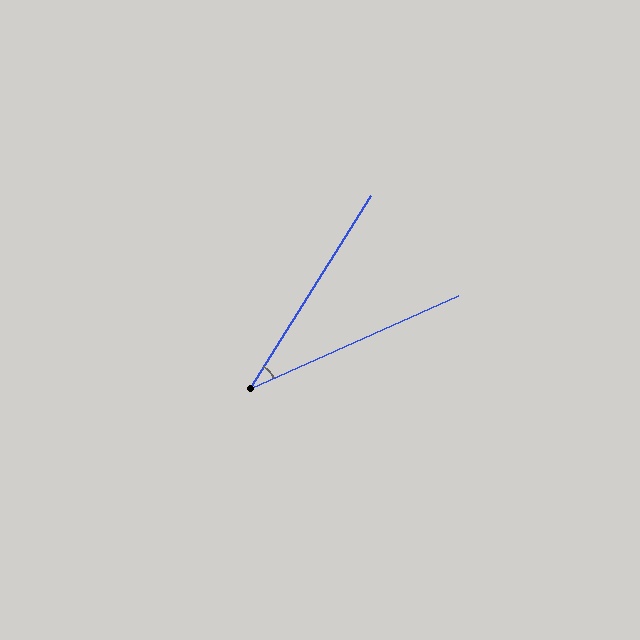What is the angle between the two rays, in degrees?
Approximately 34 degrees.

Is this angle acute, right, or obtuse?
It is acute.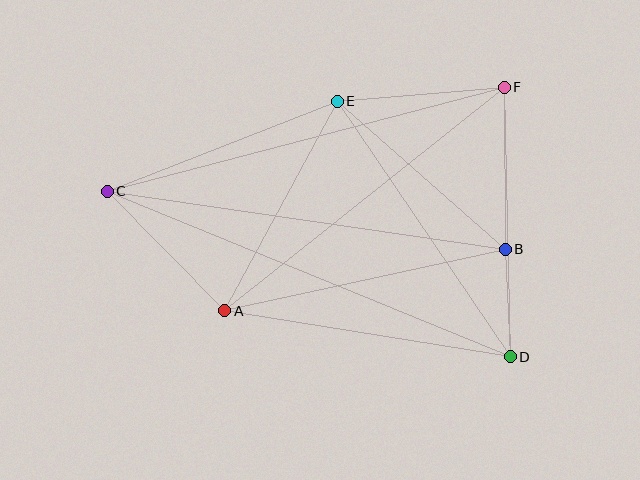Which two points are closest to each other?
Points B and D are closest to each other.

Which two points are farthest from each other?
Points C and D are farthest from each other.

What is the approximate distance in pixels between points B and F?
The distance between B and F is approximately 162 pixels.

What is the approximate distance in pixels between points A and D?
The distance between A and D is approximately 289 pixels.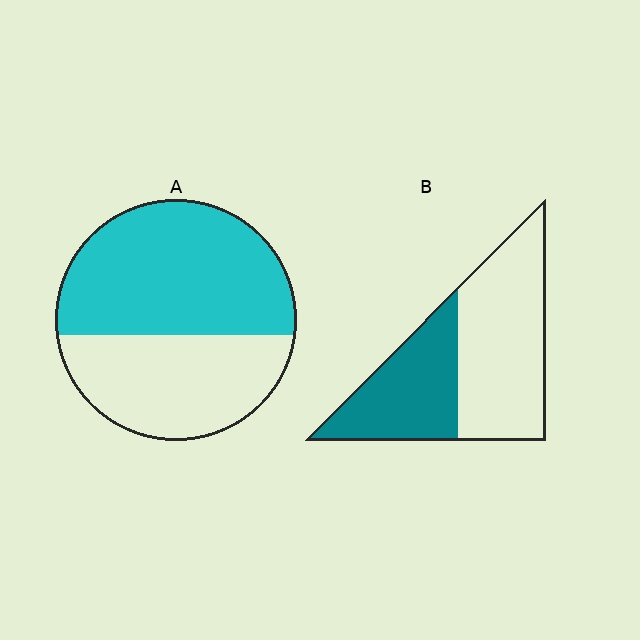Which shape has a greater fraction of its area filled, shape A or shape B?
Shape A.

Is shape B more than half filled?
No.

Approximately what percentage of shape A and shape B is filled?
A is approximately 60% and B is approximately 40%.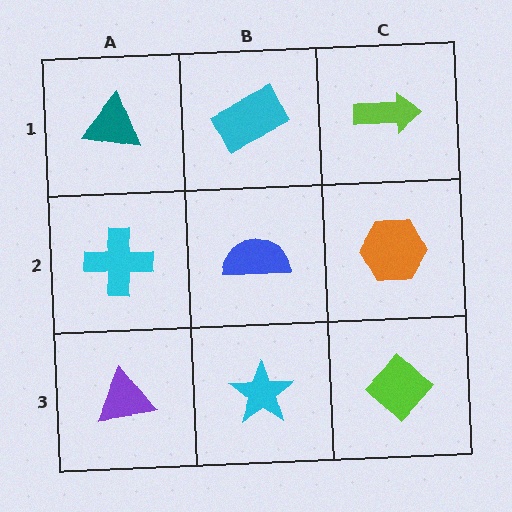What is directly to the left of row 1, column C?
A cyan rectangle.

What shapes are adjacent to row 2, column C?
A lime arrow (row 1, column C), a lime diamond (row 3, column C), a blue semicircle (row 2, column B).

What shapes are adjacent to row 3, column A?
A cyan cross (row 2, column A), a cyan star (row 3, column B).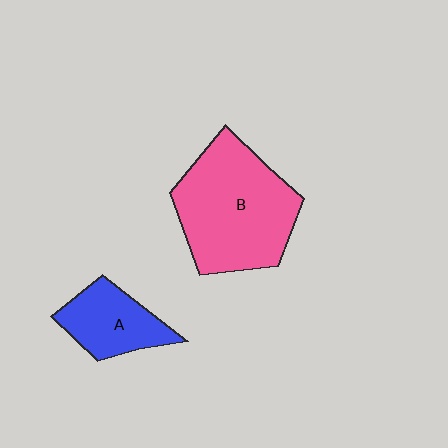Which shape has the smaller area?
Shape A (blue).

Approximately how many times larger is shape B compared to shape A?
Approximately 2.2 times.